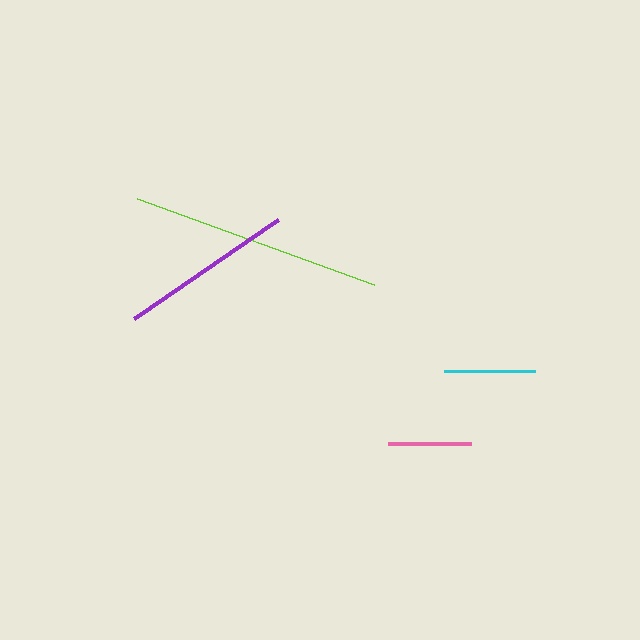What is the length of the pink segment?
The pink segment is approximately 83 pixels long.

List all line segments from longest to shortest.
From longest to shortest: lime, purple, cyan, pink.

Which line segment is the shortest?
The pink line is the shortest at approximately 83 pixels.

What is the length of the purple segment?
The purple segment is approximately 174 pixels long.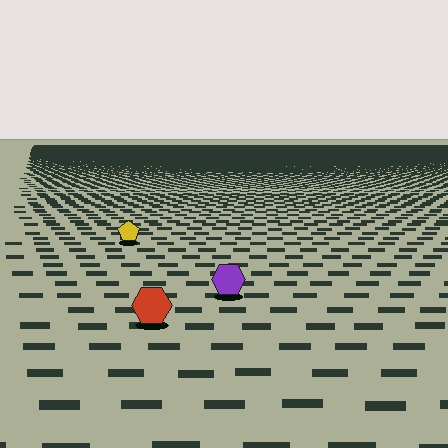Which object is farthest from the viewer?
The yellow pentagon is farthest from the viewer. It appears smaller and the ground texture around it is denser.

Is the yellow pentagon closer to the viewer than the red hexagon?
No. The red hexagon is closer — you can tell from the texture gradient: the ground texture is coarser near it.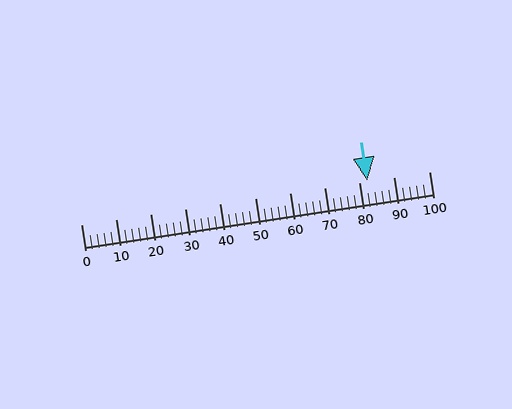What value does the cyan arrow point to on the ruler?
The cyan arrow points to approximately 82.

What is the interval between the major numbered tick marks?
The major tick marks are spaced 10 units apart.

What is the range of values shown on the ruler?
The ruler shows values from 0 to 100.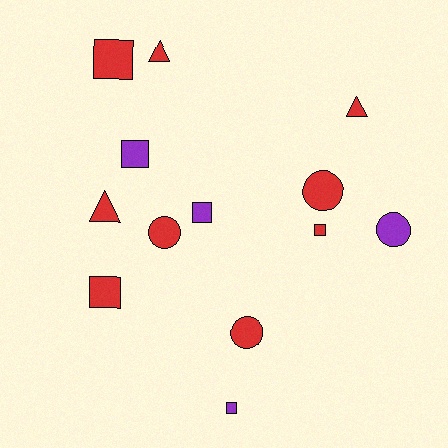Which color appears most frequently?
Red, with 9 objects.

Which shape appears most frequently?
Square, with 6 objects.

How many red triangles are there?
There are 3 red triangles.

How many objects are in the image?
There are 13 objects.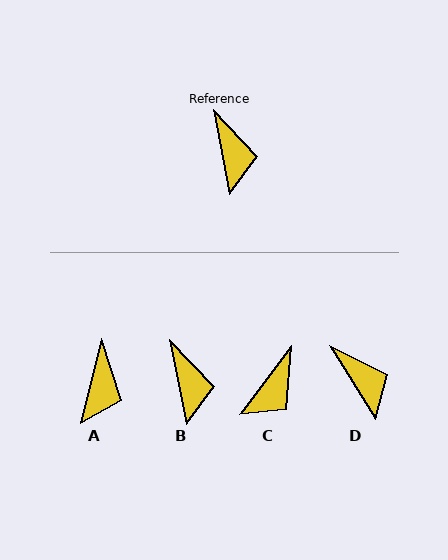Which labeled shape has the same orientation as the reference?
B.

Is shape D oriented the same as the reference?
No, it is off by about 20 degrees.